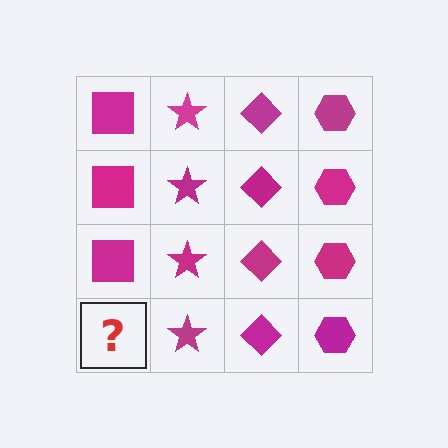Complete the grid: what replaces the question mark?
The question mark should be replaced with a magenta square.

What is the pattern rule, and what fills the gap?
The rule is that each column has a consistent shape. The gap should be filled with a magenta square.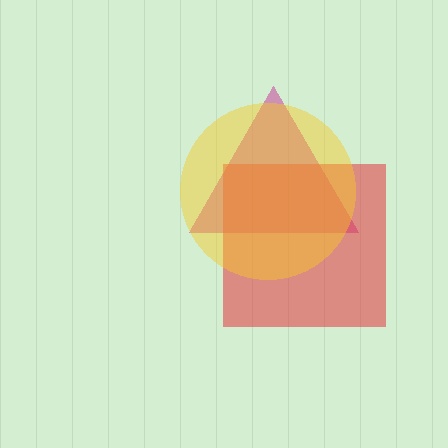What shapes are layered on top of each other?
The layered shapes are: a magenta triangle, a red square, a yellow circle.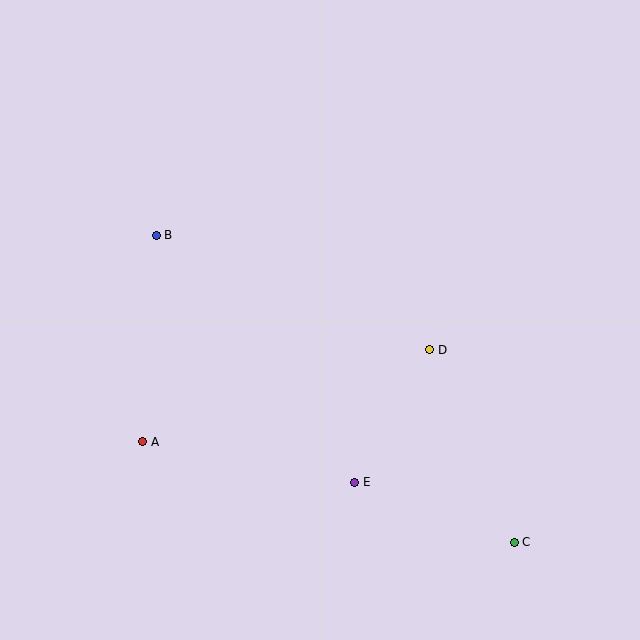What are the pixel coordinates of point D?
Point D is at (430, 350).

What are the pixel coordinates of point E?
Point E is at (355, 482).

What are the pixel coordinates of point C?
Point C is at (514, 542).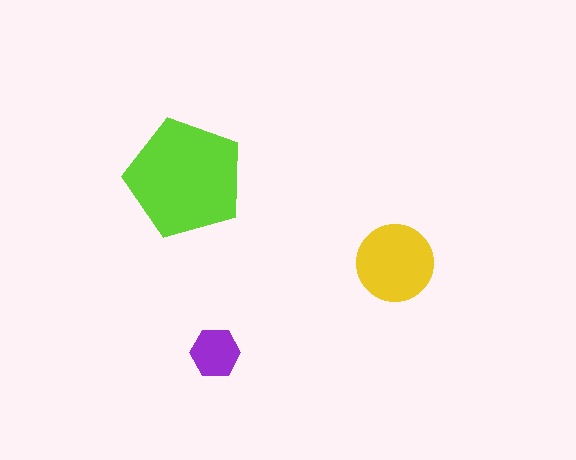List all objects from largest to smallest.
The lime pentagon, the yellow circle, the purple hexagon.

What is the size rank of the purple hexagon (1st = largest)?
3rd.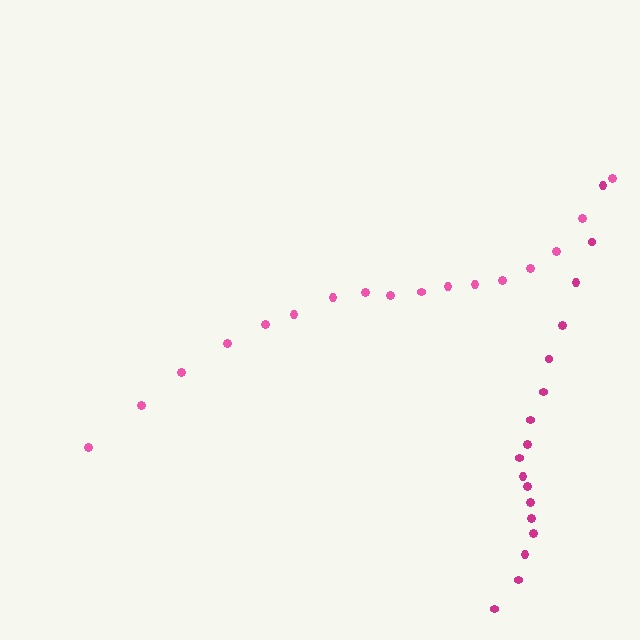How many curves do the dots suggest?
There are 2 distinct paths.